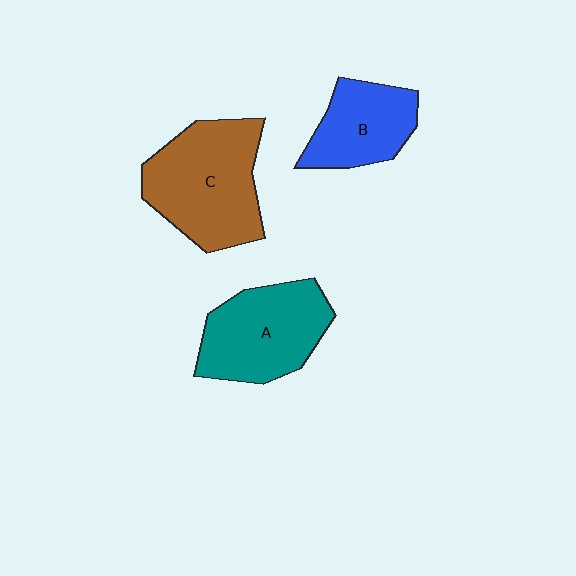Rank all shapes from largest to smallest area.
From largest to smallest: C (brown), A (teal), B (blue).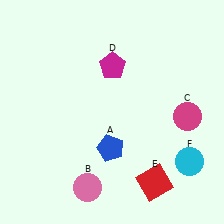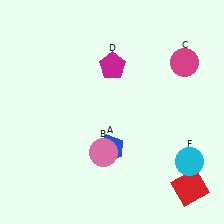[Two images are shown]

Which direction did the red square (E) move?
The red square (E) moved right.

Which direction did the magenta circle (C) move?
The magenta circle (C) moved up.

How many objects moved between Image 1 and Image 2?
3 objects moved between the two images.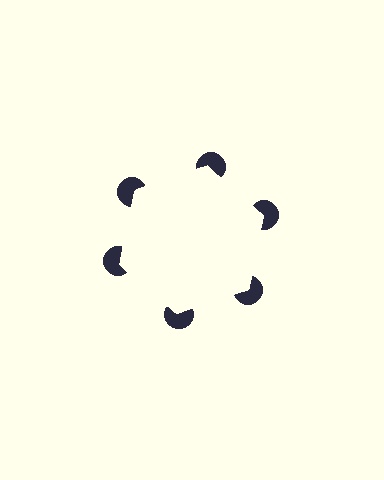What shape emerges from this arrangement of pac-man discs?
An illusory hexagon — its edges are inferred from the aligned wedge cuts in the pac-man discs, not physically drawn.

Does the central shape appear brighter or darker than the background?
It typically appears slightly brighter than the background, even though no actual brightness change is drawn.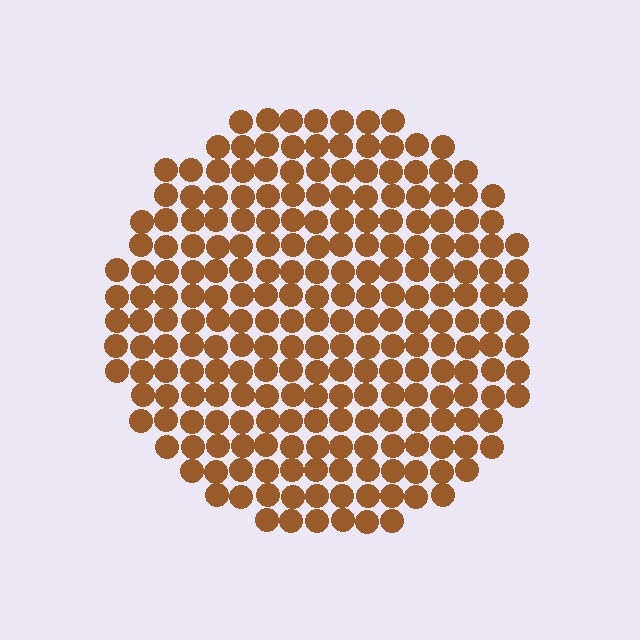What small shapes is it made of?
It is made of small circles.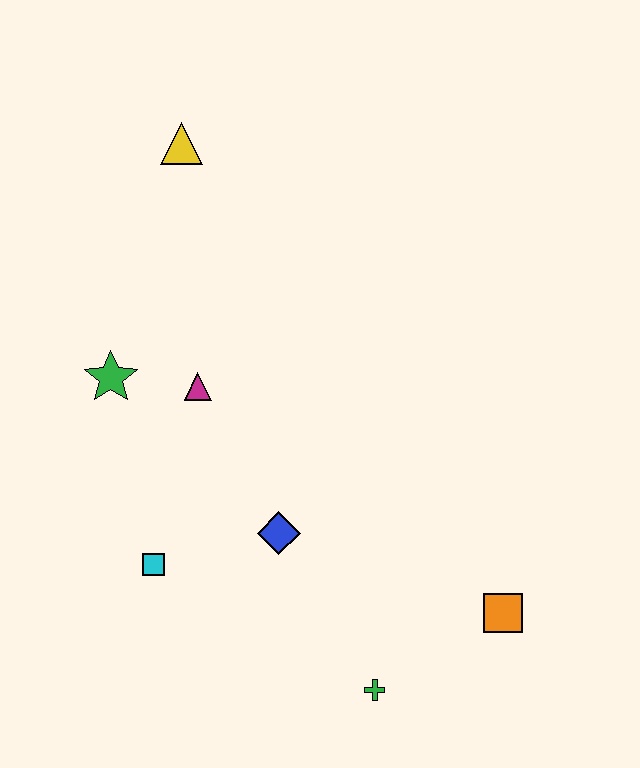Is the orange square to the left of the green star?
No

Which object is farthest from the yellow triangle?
The green cross is farthest from the yellow triangle.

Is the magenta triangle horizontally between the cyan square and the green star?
No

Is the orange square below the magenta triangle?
Yes